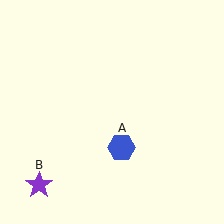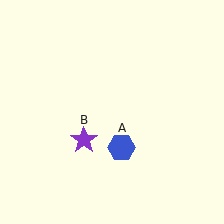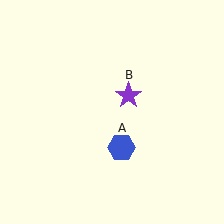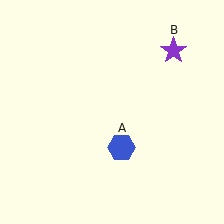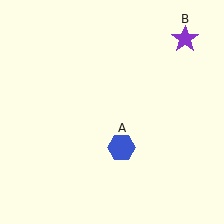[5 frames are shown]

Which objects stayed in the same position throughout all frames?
Blue hexagon (object A) remained stationary.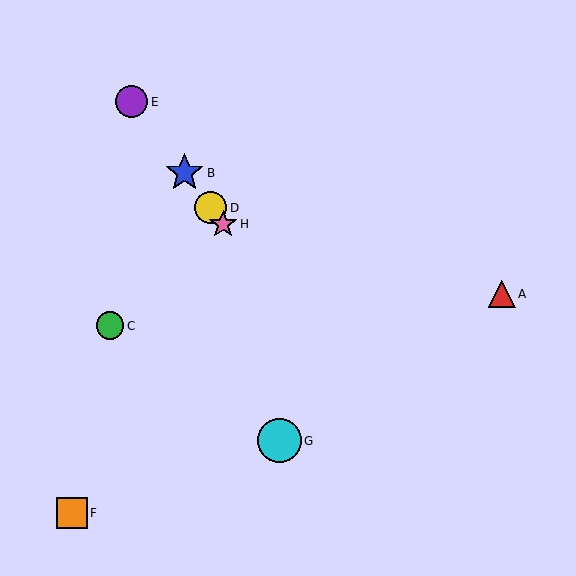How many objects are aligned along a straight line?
4 objects (B, D, E, H) are aligned along a straight line.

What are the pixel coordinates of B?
Object B is at (184, 173).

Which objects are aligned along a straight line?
Objects B, D, E, H are aligned along a straight line.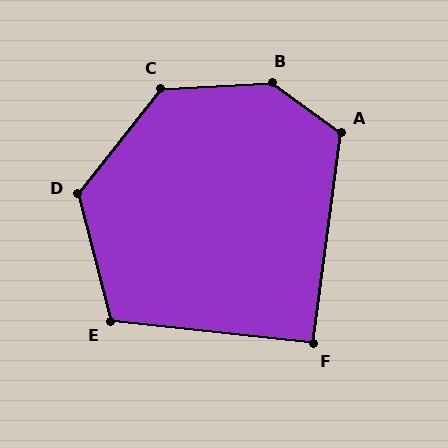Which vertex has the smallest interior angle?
F, at approximately 91 degrees.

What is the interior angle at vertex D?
Approximately 127 degrees (obtuse).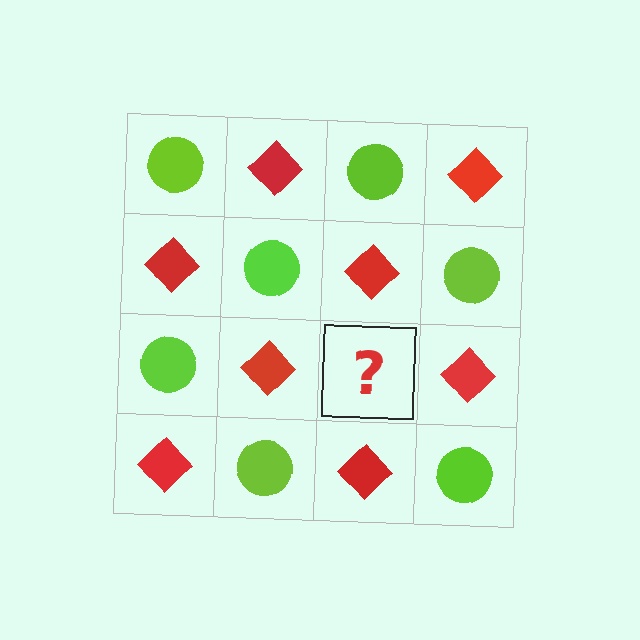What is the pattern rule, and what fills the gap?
The rule is that it alternates lime circle and red diamond in a checkerboard pattern. The gap should be filled with a lime circle.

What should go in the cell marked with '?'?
The missing cell should contain a lime circle.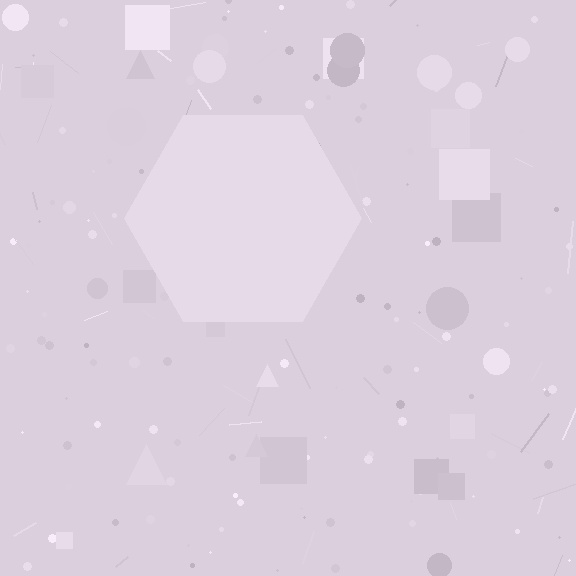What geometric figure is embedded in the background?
A hexagon is embedded in the background.